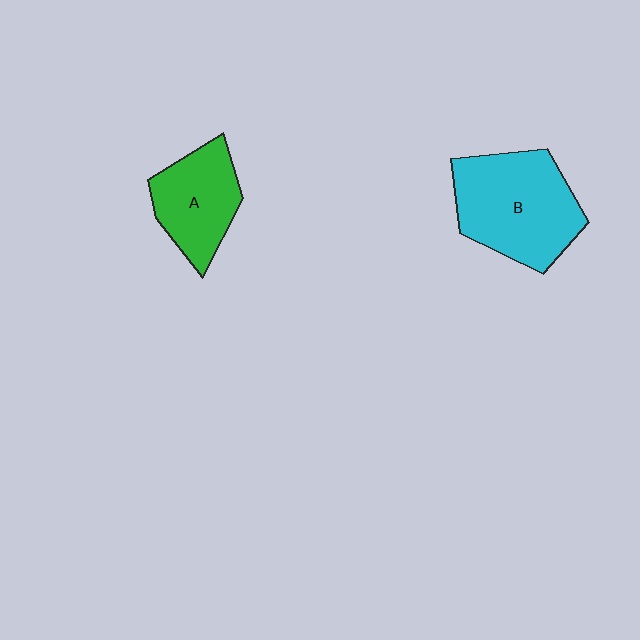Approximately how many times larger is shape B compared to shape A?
Approximately 1.5 times.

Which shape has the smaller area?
Shape A (green).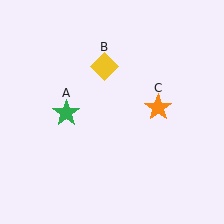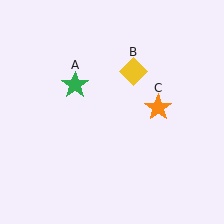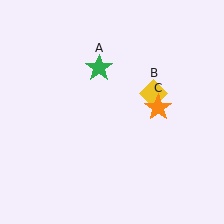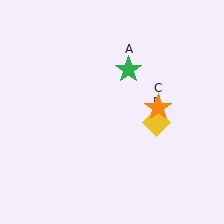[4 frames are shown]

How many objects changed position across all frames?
2 objects changed position: green star (object A), yellow diamond (object B).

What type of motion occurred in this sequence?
The green star (object A), yellow diamond (object B) rotated clockwise around the center of the scene.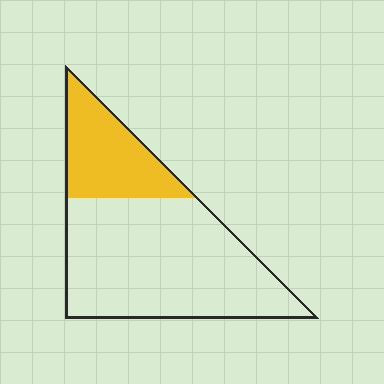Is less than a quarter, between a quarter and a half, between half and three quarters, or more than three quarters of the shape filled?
Between a quarter and a half.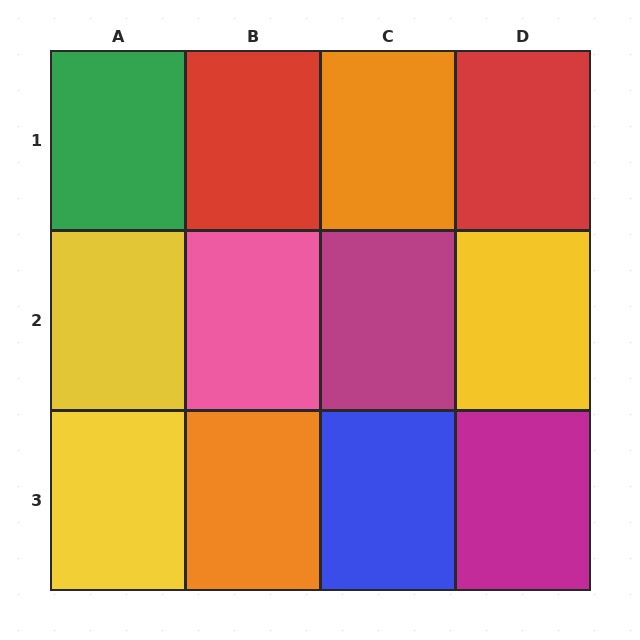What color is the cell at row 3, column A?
Yellow.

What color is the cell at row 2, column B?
Pink.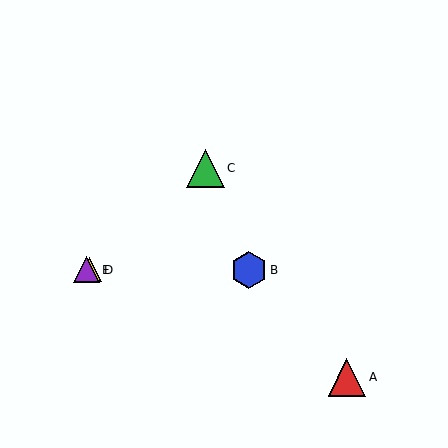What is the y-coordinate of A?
Object A is at y≈377.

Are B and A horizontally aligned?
No, B is at y≈270 and A is at y≈377.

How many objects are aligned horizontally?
3 objects (B, D, E) are aligned horizontally.